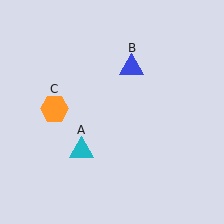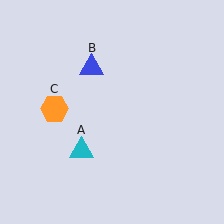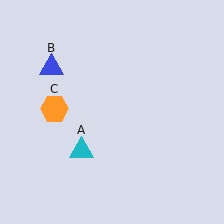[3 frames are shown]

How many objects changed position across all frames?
1 object changed position: blue triangle (object B).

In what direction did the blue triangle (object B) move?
The blue triangle (object B) moved left.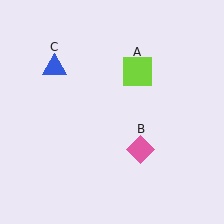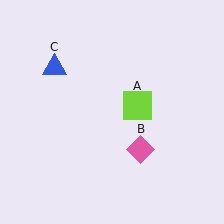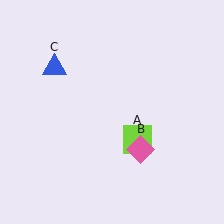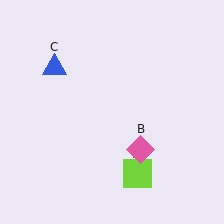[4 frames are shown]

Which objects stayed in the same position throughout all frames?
Pink diamond (object B) and blue triangle (object C) remained stationary.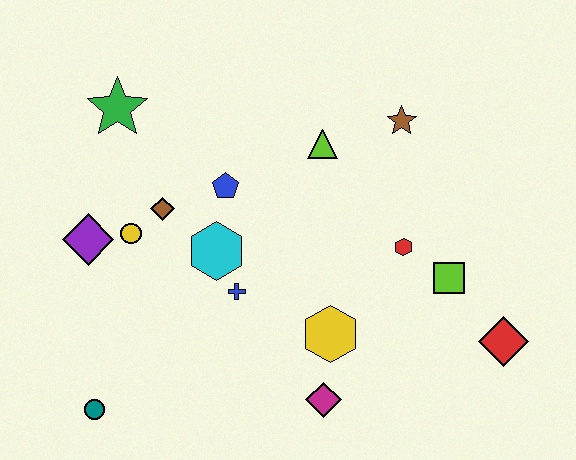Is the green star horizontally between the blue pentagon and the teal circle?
Yes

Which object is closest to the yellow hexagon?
The magenta diamond is closest to the yellow hexagon.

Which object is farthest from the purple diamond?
The red diamond is farthest from the purple diamond.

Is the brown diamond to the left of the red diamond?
Yes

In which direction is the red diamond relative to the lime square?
The red diamond is below the lime square.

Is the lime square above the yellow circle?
No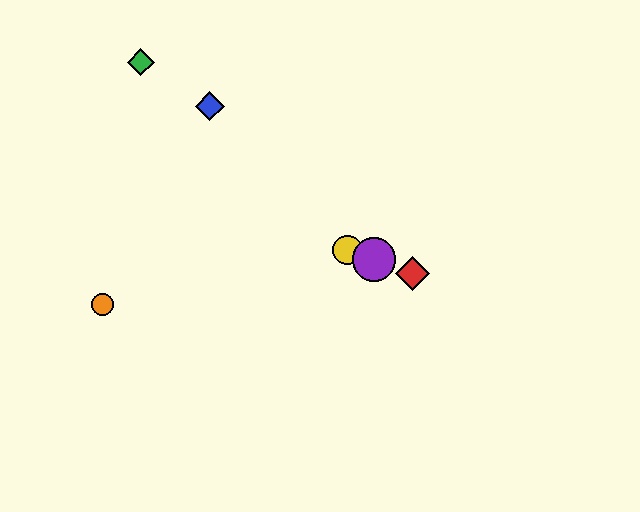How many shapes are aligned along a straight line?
3 shapes (the red diamond, the yellow circle, the purple circle) are aligned along a straight line.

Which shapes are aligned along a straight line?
The red diamond, the yellow circle, the purple circle are aligned along a straight line.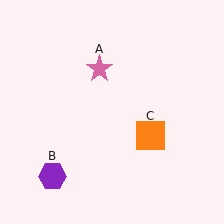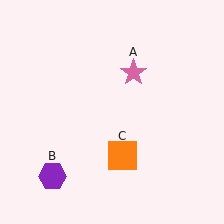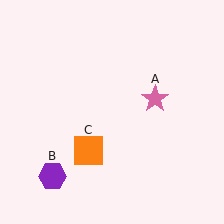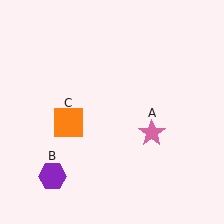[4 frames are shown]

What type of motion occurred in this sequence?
The pink star (object A), orange square (object C) rotated clockwise around the center of the scene.